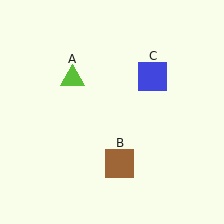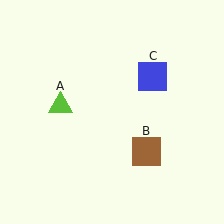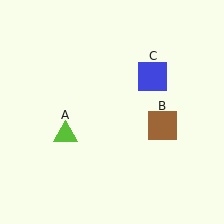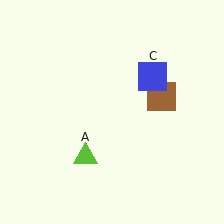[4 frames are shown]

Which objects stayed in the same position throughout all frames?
Blue square (object C) remained stationary.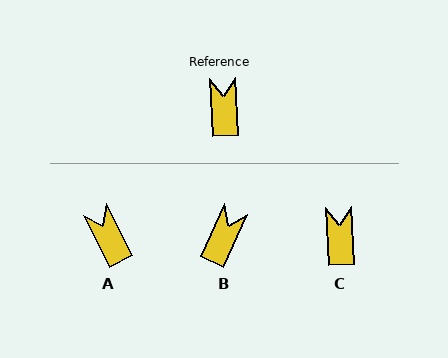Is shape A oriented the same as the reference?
No, it is off by about 24 degrees.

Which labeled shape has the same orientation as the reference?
C.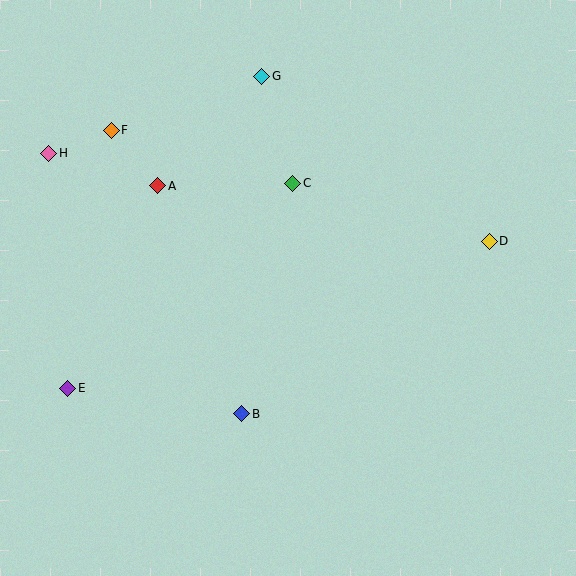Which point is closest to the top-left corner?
Point H is closest to the top-left corner.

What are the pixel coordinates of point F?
Point F is at (111, 130).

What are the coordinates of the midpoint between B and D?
The midpoint between B and D is at (365, 328).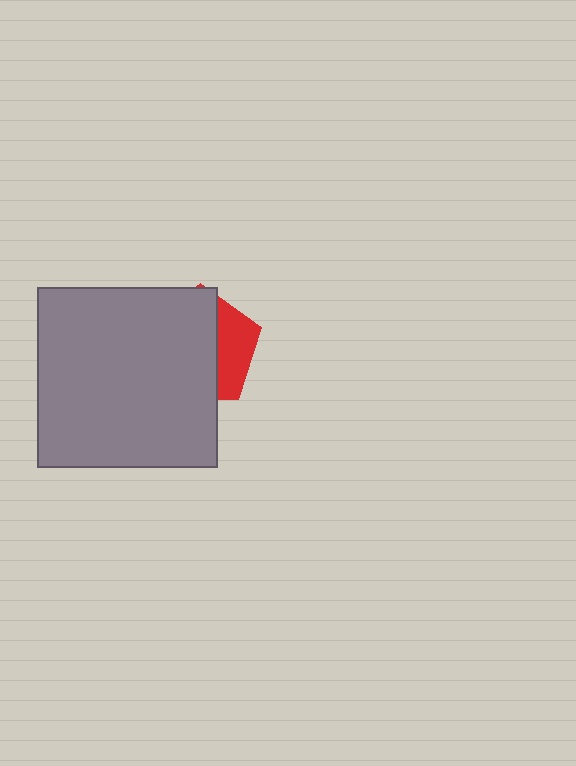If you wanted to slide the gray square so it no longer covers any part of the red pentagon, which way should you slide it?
Slide it left — that is the most direct way to separate the two shapes.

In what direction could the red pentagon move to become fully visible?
The red pentagon could move right. That would shift it out from behind the gray square entirely.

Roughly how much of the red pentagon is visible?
A small part of it is visible (roughly 31%).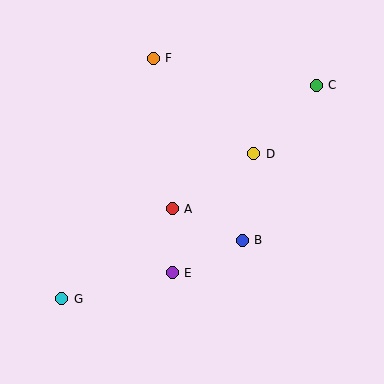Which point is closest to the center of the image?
Point A at (172, 209) is closest to the center.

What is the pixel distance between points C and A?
The distance between C and A is 190 pixels.